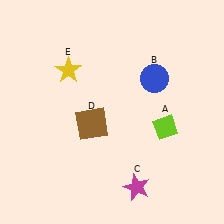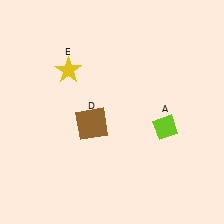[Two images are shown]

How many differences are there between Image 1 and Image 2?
There are 2 differences between the two images.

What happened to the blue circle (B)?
The blue circle (B) was removed in Image 2. It was in the top-right area of Image 1.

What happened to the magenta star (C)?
The magenta star (C) was removed in Image 2. It was in the bottom-right area of Image 1.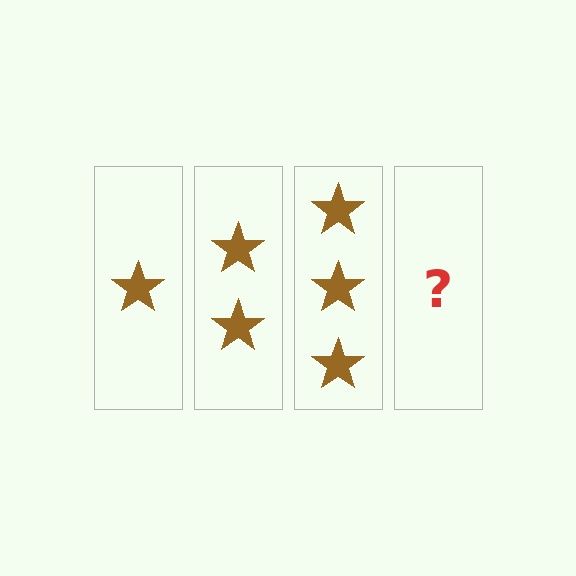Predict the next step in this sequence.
The next step is 4 stars.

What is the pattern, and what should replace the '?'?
The pattern is that each step adds one more star. The '?' should be 4 stars.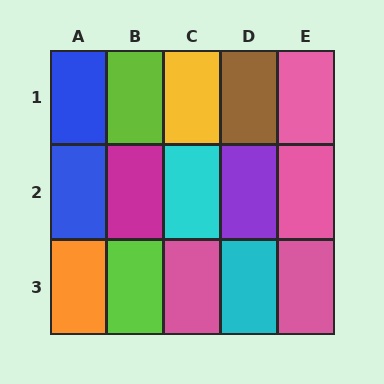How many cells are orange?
1 cell is orange.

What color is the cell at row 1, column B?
Lime.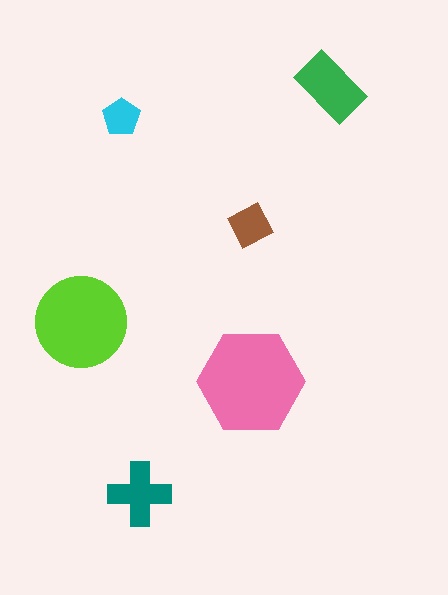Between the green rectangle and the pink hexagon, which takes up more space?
The pink hexagon.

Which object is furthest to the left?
The lime circle is leftmost.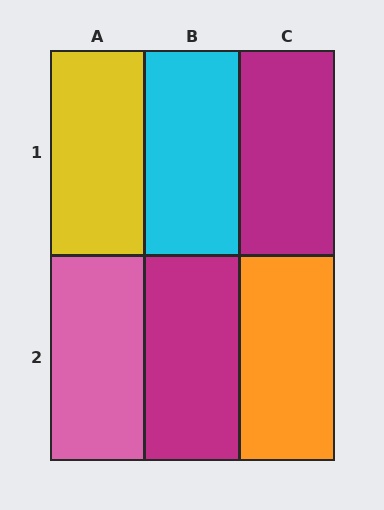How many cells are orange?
1 cell is orange.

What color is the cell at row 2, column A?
Pink.